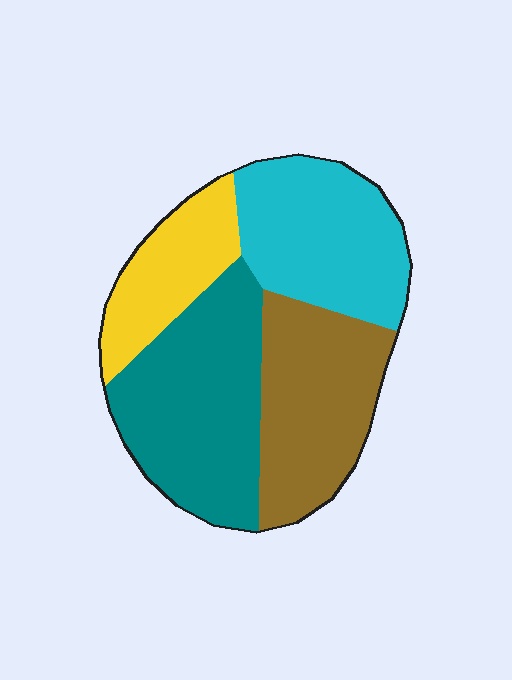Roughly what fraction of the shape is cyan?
Cyan takes up between a sixth and a third of the shape.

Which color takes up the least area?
Yellow, at roughly 15%.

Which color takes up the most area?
Teal, at roughly 30%.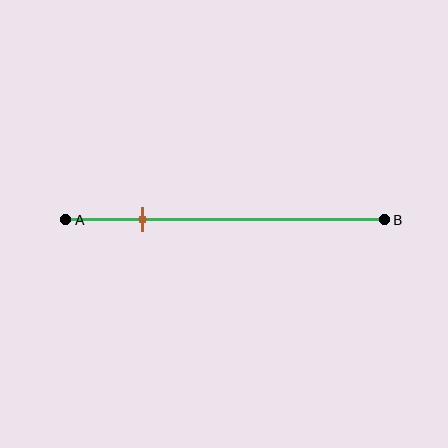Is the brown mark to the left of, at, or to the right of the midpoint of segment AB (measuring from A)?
The brown mark is to the left of the midpoint of segment AB.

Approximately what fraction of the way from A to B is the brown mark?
The brown mark is approximately 25% of the way from A to B.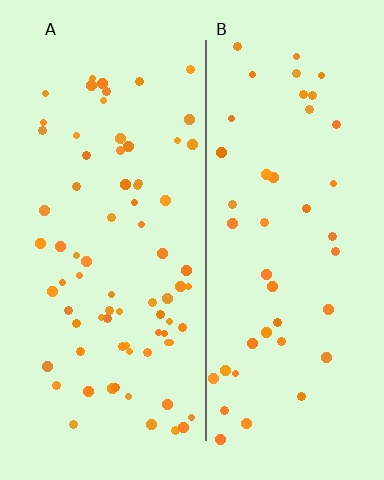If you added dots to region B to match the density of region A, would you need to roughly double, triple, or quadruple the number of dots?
Approximately double.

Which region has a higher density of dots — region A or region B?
A (the left).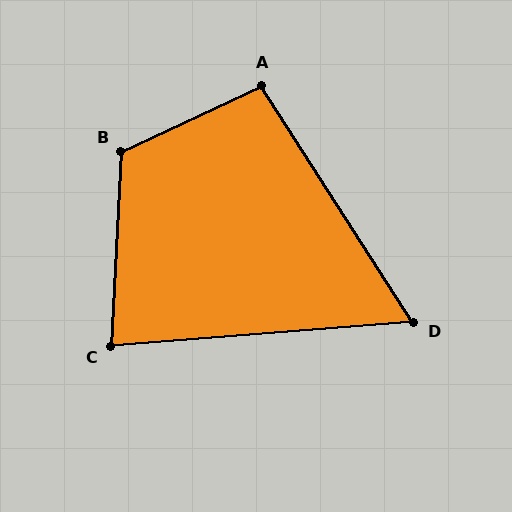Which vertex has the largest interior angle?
B, at approximately 118 degrees.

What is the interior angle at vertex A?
Approximately 97 degrees (obtuse).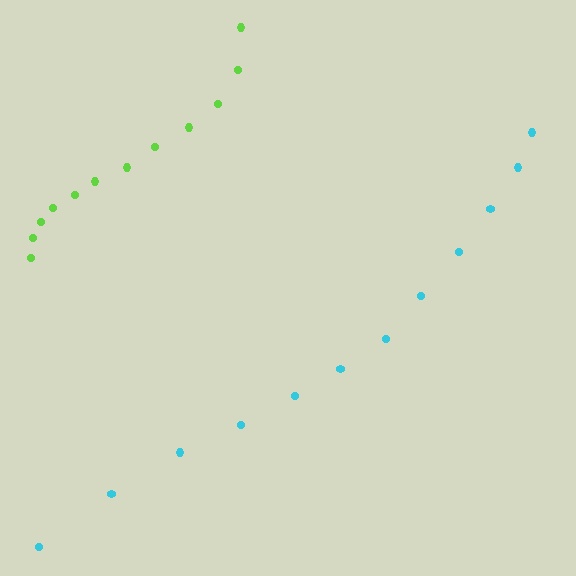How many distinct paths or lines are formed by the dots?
There are 2 distinct paths.